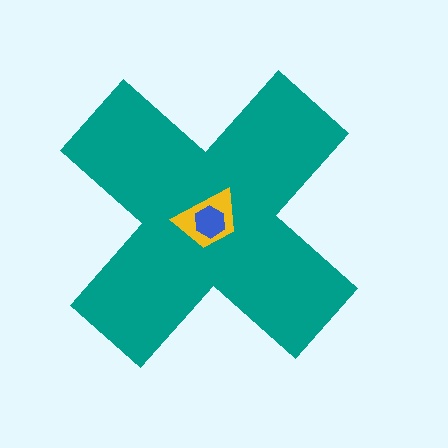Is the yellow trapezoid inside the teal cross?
Yes.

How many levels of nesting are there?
3.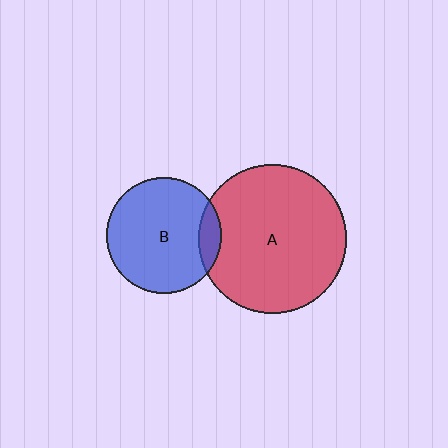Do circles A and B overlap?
Yes.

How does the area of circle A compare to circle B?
Approximately 1.6 times.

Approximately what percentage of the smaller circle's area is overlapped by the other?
Approximately 10%.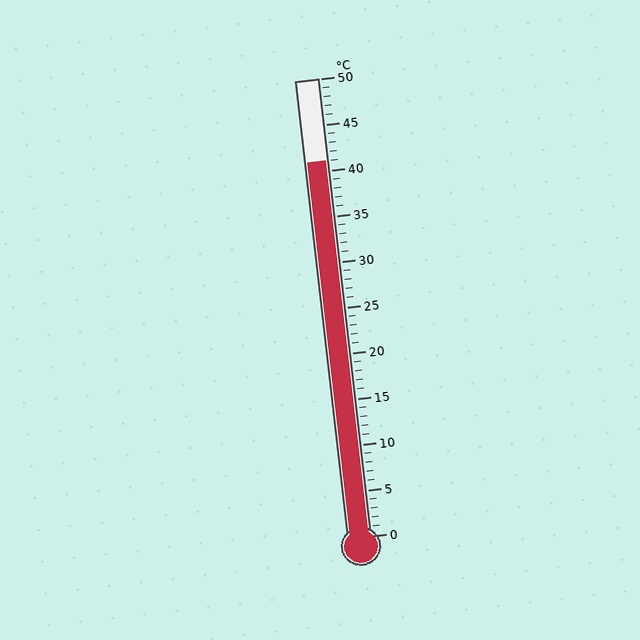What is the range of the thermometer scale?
The thermometer scale ranges from 0°C to 50°C.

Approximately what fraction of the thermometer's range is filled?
The thermometer is filled to approximately 80% of its range.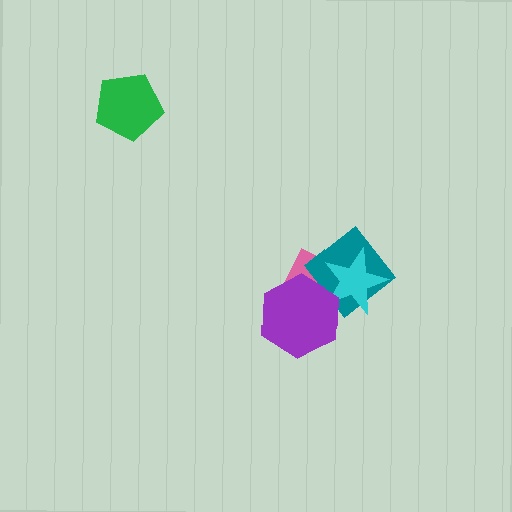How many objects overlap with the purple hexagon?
3 objects overlap with the purple hexagon.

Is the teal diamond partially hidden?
Yes, it is partially covered by another shape.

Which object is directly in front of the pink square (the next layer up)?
The teal diamond is directly in front of the pink square.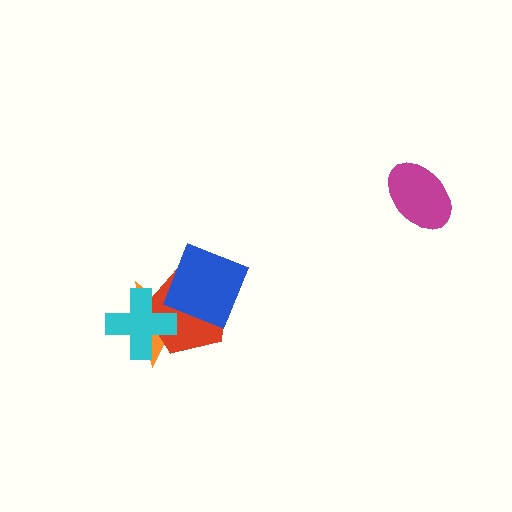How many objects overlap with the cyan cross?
2 objects overlap with the cyan cross.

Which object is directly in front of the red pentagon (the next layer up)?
The cyan cross is directly in front of the red pentagon.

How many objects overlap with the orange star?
3 objects overlap with the orange star.